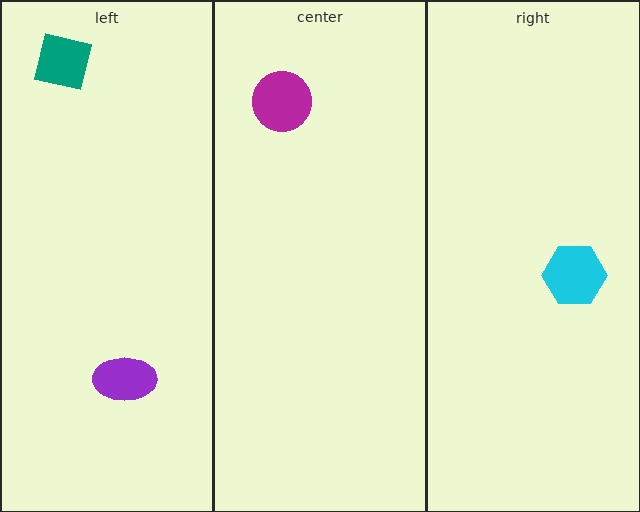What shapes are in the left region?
The purple ellipse, the teal square.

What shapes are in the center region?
The magenta circle.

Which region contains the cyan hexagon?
The right region.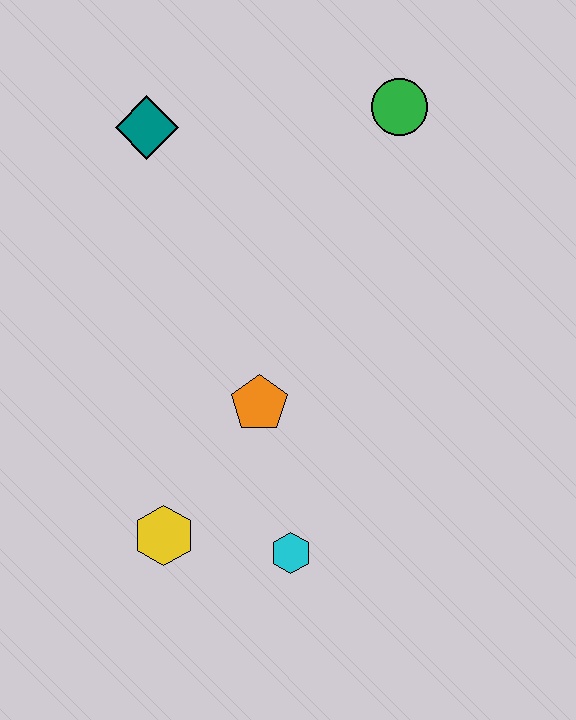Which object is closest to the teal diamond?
The green circle is closest to the teal diamond.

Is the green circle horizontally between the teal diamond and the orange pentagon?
No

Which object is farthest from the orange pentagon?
The green circle is farthest from the orange pentagon.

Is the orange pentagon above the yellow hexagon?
Yes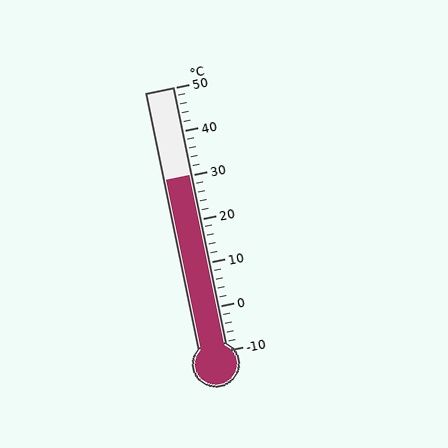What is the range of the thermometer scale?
The thermometer scale ranges from -10°C to 50°C.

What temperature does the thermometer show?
The thermometer shows approximately 30°C.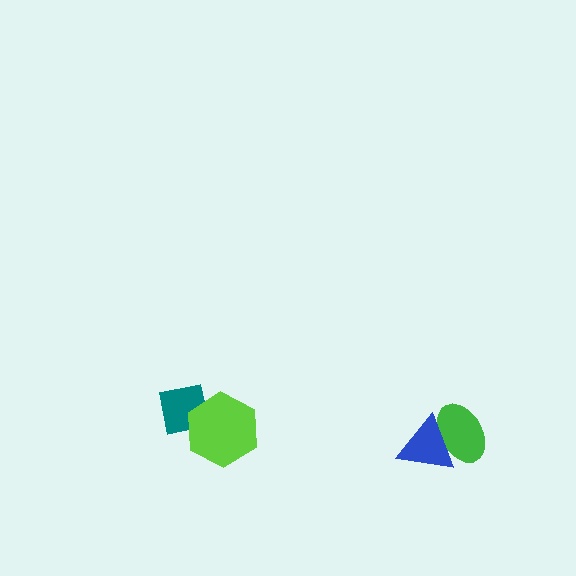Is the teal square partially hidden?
Yes, it is partially covered by another shape.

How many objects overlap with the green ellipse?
1 object overlaps with the green ellipse.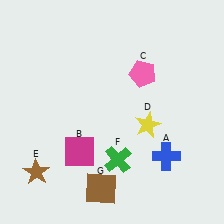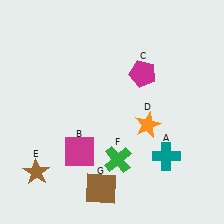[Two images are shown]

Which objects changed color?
A changed from blue to teal. C changed from pink to magenta. D changed from yellow to orange.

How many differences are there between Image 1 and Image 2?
There are 3 differences between the two images.